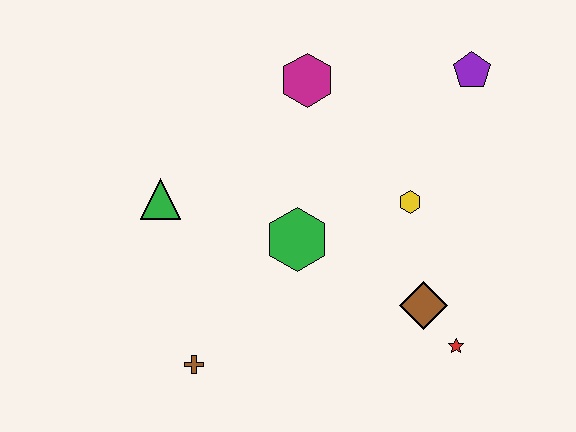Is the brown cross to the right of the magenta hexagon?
No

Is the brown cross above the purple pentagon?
No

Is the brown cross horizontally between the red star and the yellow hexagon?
No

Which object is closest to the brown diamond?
The red star is closest to the brown diamond.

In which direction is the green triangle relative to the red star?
The green triangle is to the left of the red star.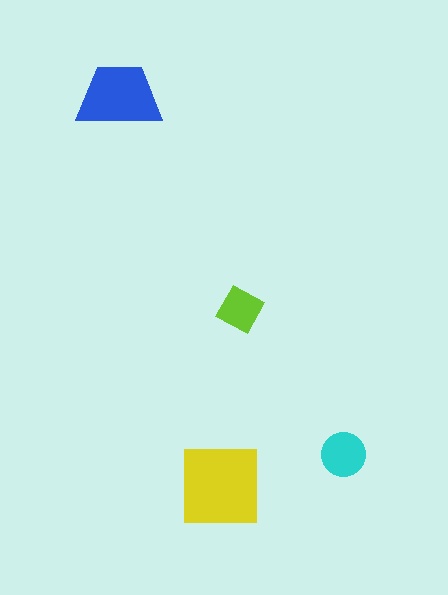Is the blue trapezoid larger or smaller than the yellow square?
Smaller.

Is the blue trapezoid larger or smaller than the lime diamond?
Larger.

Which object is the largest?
The yellow square.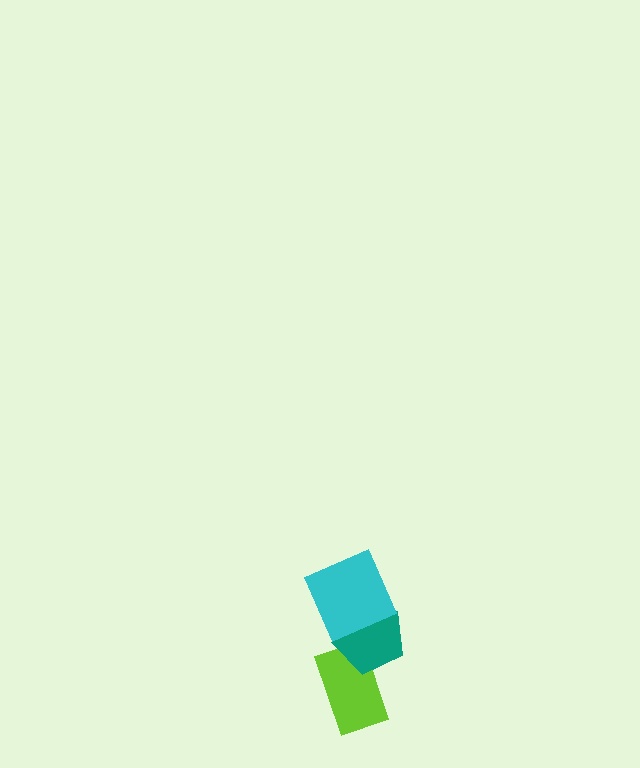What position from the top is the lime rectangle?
The lime rectangle is 3rd from the top.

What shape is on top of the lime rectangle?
The teal pentagon is on top of the lime rectangle.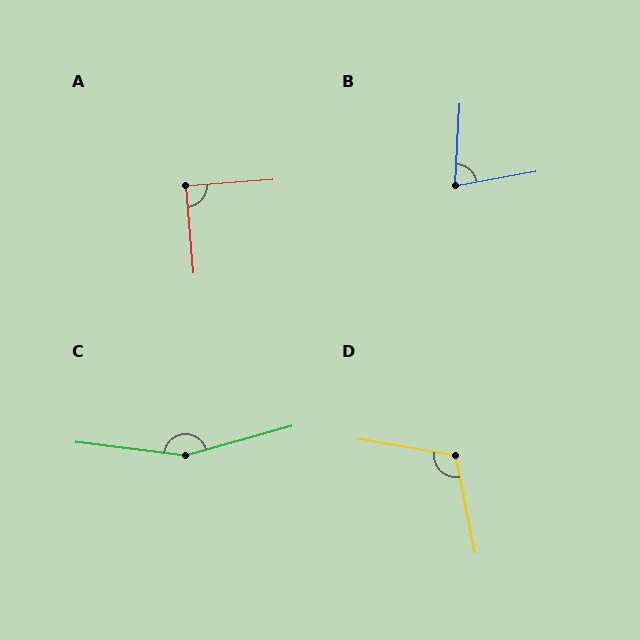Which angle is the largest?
C, at approximately 158 degrees.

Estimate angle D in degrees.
Approximately 111 degrees.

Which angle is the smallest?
B, at approximately 77 degrees.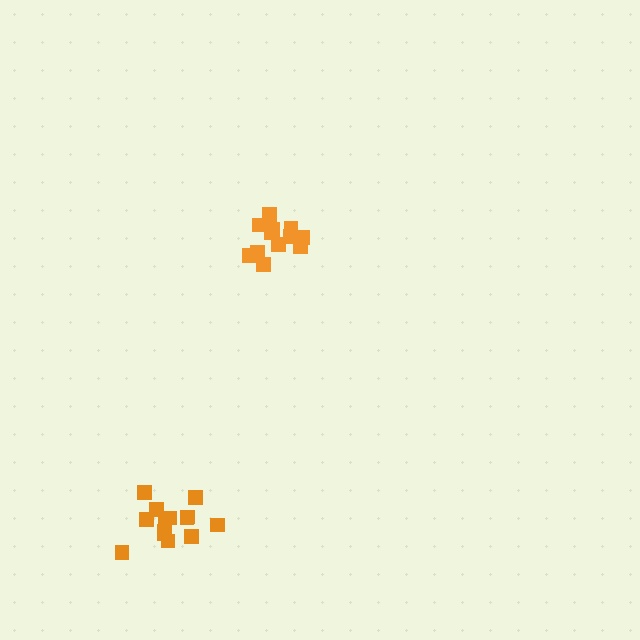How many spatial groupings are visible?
There are 2 spatial groupings.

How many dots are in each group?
Group 1: 12 dots, Group 2: 14 dots (26 total).